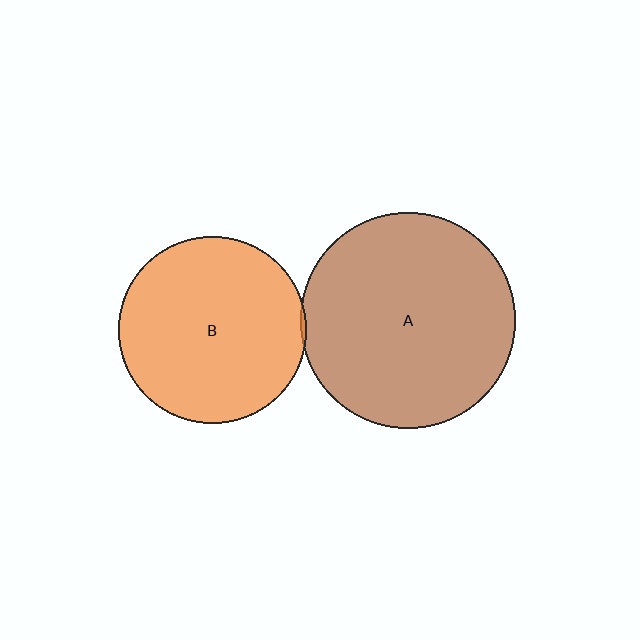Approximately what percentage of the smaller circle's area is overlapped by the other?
Approximately 5%.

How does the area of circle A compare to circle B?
Approximately 1.3 times.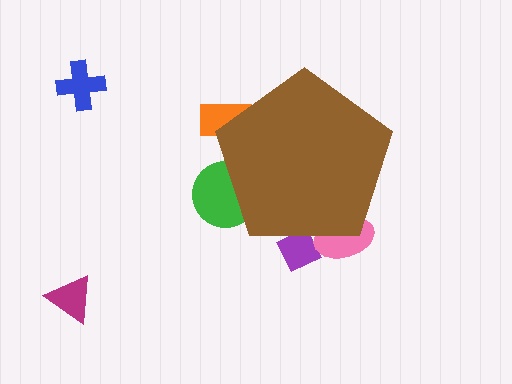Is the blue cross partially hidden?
No, the blue cross is fully visible.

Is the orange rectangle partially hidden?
Yes, the orange rectangle is partially hidden behind the brown pentagon.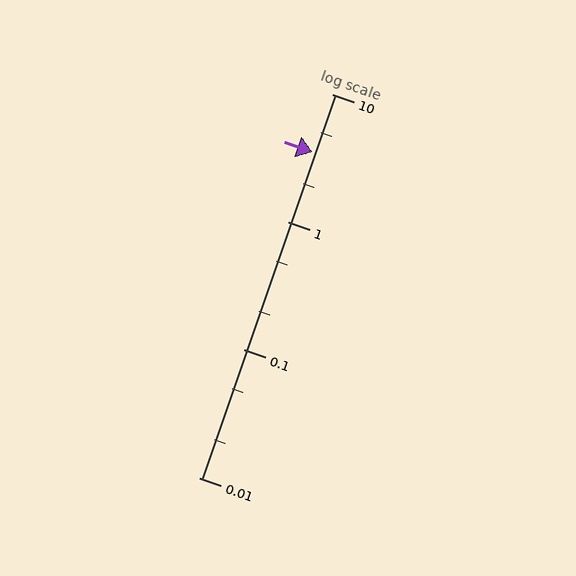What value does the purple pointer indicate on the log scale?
The pointer indicates approximately 3.5.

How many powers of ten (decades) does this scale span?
The scale spans 3 decades, from 0.01 to 10.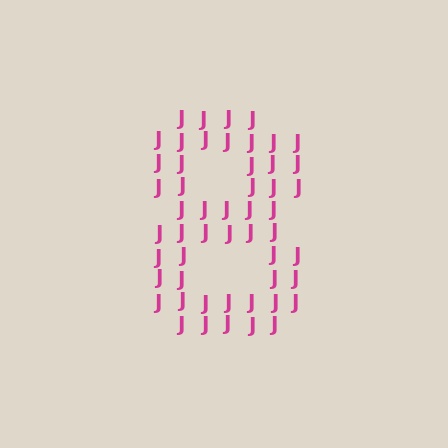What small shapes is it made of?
It is made of small letter J's.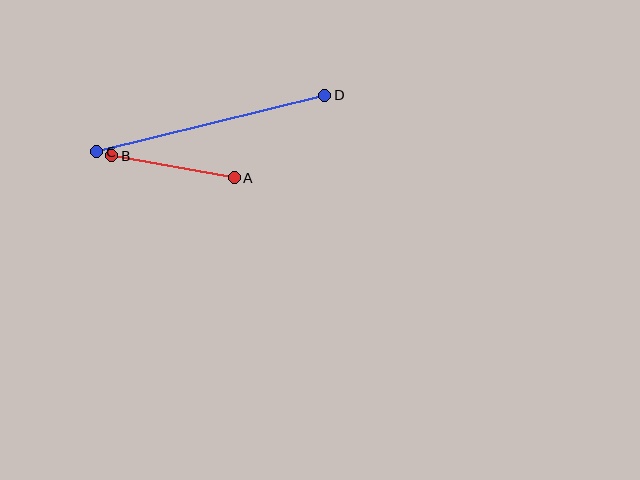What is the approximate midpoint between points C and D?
The midpoint is at approximately (211, 124) pixels.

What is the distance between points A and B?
The distance is approximately 124 pixels.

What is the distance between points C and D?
The distance is approximately 235 pixels.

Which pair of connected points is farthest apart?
Points C and D are farthest apart.